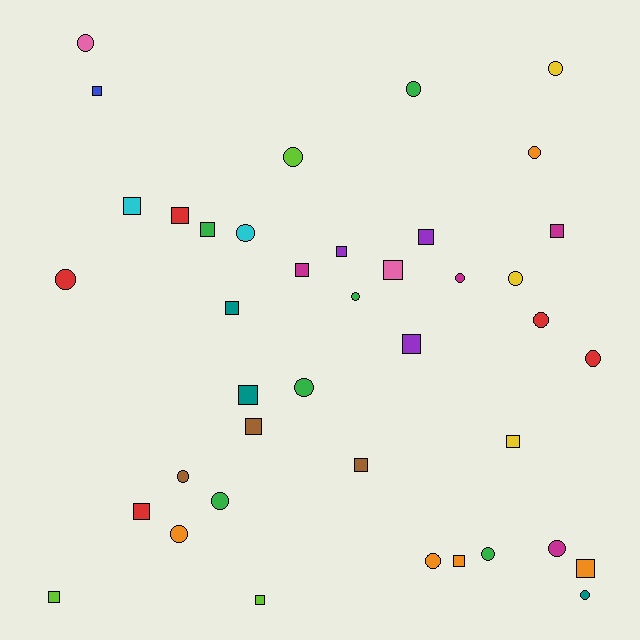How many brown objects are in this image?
There are 3 brown objects.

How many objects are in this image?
There are 40 objects.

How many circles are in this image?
There are 20 circles.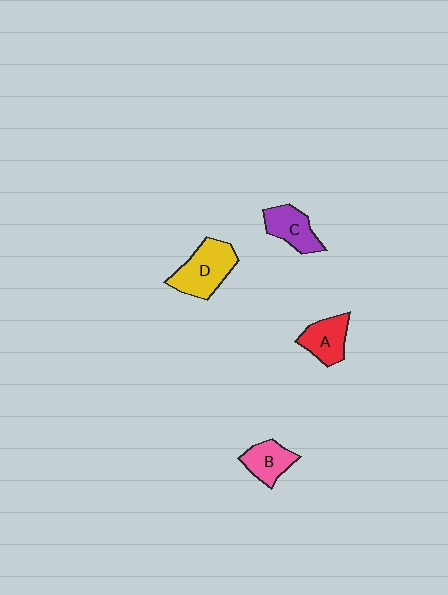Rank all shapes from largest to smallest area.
From largest to smallest: D (yellow), C (purple), A (red), B (pink).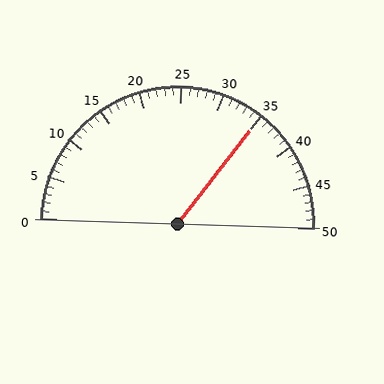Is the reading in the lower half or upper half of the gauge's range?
The reading is in the upper half of the range (0 to 50).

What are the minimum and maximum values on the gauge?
The gauge ranges from 0 to 50.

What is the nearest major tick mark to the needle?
The nearest major tick mark is 35.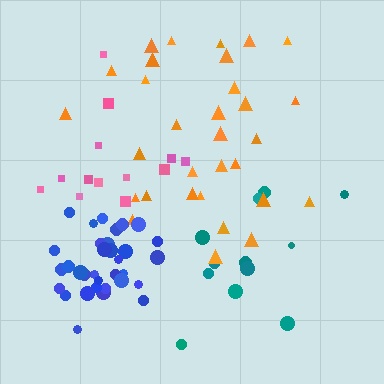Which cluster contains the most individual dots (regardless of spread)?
Blue (34).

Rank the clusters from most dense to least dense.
blue, pink, orange, teal.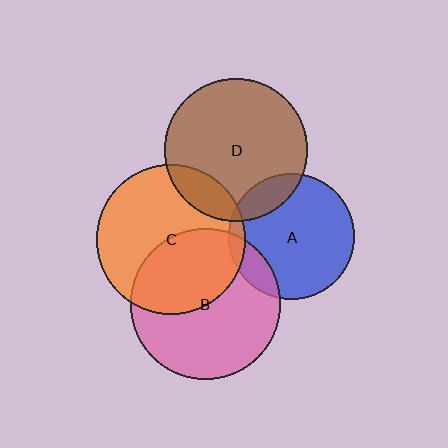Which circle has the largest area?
Circle B (pink).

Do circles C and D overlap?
Yes.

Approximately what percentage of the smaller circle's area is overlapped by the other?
Approximately 15%.